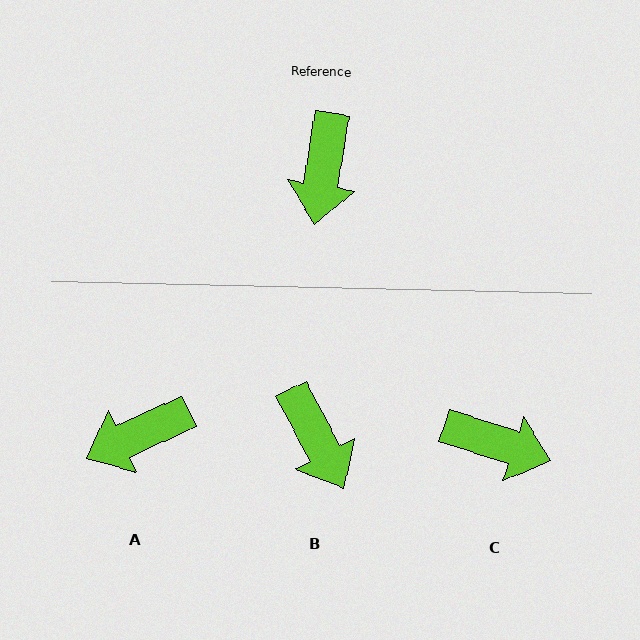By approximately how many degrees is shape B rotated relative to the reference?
Approximately 37 degrees counter-clockwise.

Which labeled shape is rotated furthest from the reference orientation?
C, about 81 degrees away.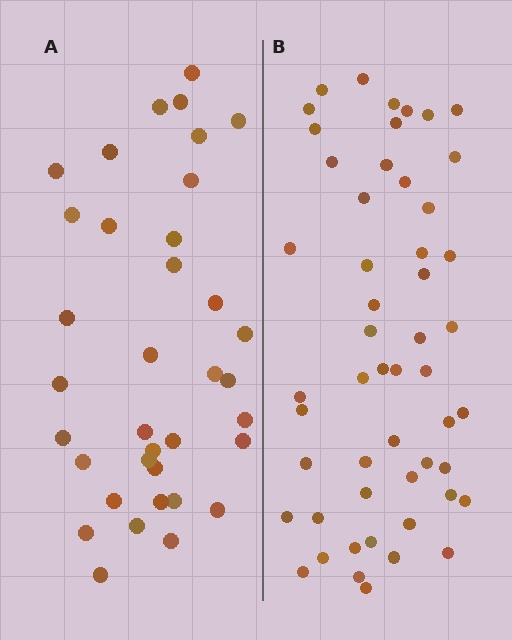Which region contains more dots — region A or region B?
Region B (the right region) has more dots.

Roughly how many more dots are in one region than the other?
Region B has approximately 15 more dots than region A.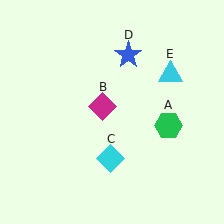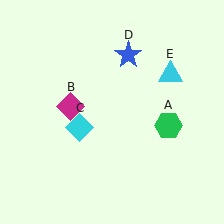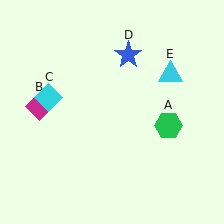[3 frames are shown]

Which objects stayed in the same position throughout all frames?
Green hexagon (object A) and blue star (object D) and cyan triangle (object E) remained stationary.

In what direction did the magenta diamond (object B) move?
The magenta diamond (object B) moved left.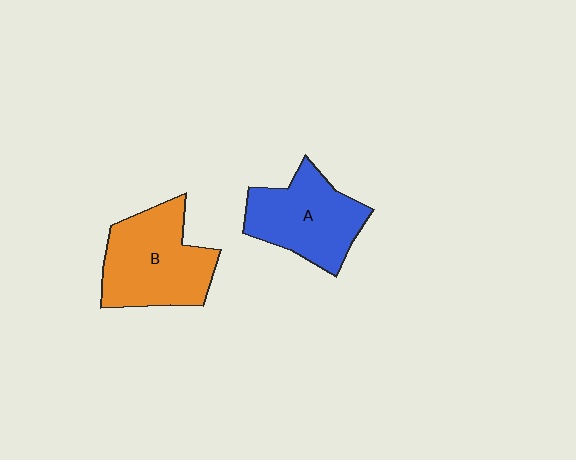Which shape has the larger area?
Shape B (orange).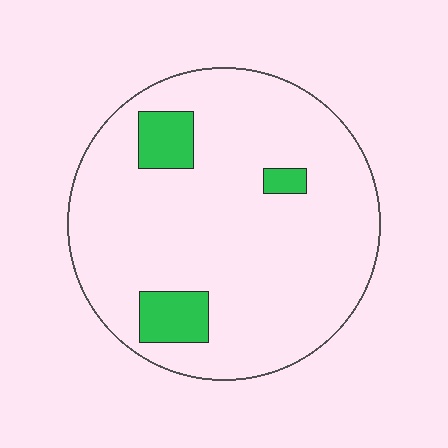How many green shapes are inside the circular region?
3.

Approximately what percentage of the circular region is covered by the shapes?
Approximately 10%.